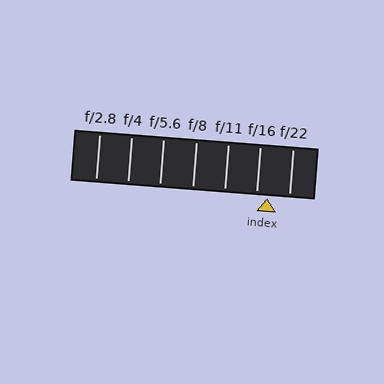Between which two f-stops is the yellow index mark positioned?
The index mark is between f/16 and f/22.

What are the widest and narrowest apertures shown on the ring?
The widest aperture shown is f/2.8 and the narrowest is f/22.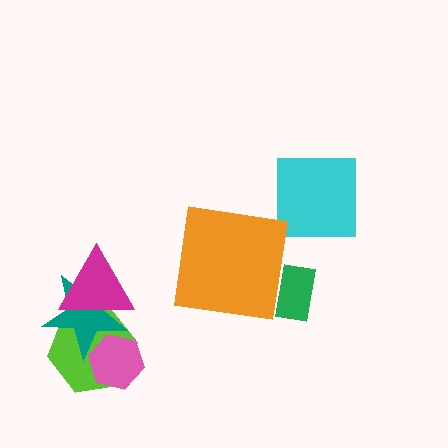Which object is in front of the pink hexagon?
The teal star is in front of the pink hexagon.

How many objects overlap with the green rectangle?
0 objects overlap with the green rectangle.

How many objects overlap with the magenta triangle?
2 objects overlap with the magenta triangle.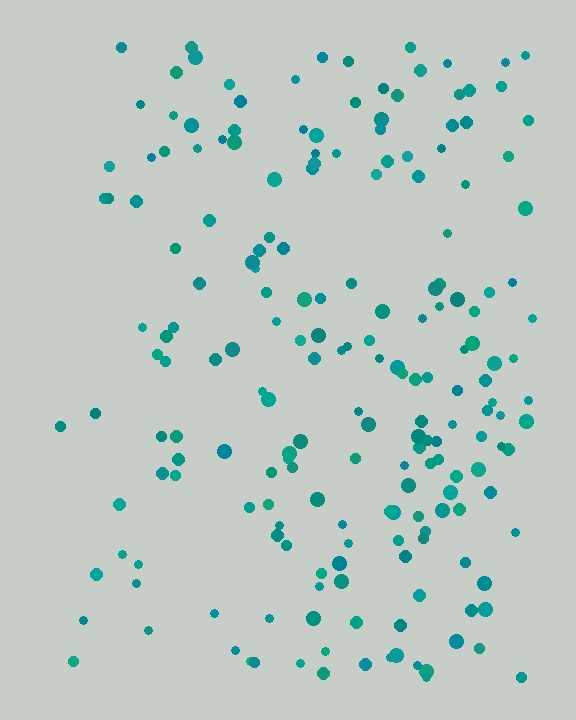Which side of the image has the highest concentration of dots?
The right.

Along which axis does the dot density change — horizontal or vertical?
Horizontal.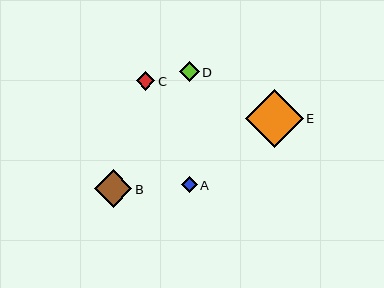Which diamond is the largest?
Diamond E is the largest with a size of approximately 57 pixels.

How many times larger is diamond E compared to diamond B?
Diamond E is approximately 1.5 times the size of diamond B.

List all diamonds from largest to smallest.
From largest to smallest: E, B, D, C, A.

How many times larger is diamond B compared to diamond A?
Diamond B is approximately 2.3 times the size of diamond A.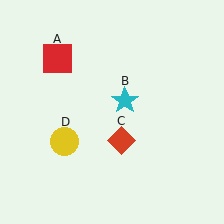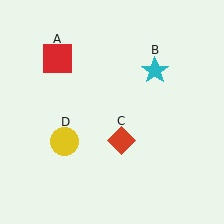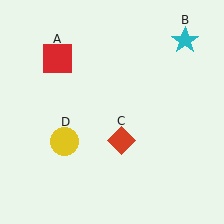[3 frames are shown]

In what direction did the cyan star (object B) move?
The cyan star (object B) moved up and to the right.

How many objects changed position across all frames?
1 object changed position: cyan star (object B).